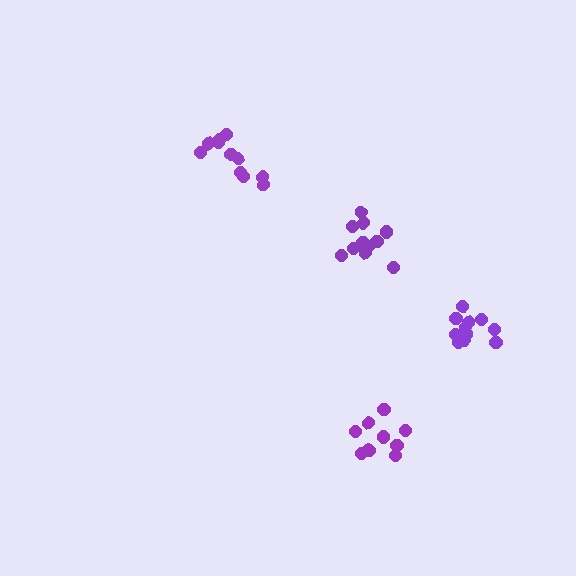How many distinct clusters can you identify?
There are 4 distinct clusters.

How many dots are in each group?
Group 1: 10 dots, Group 2: 13 dots, Group 3: 11 dots, Group 4: 11 dots (45 total).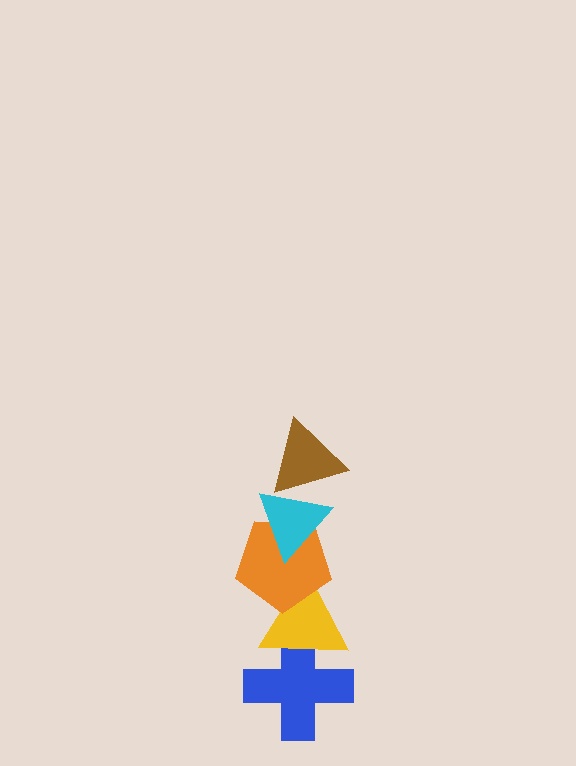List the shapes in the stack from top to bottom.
From top to bottom: the brown triangle, the cyan triangle, the orange pentagon, the yellow triangle, the blue cross.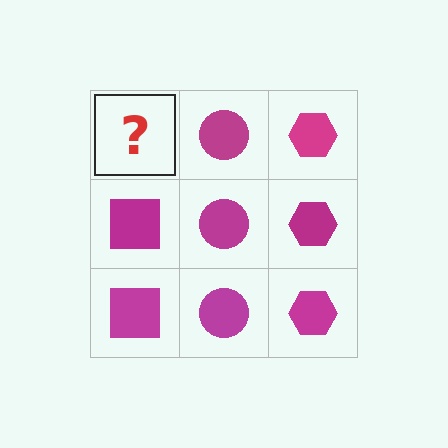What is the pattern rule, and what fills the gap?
The rule is that each column has a consistent shape. The gap should be filled with a magenta square.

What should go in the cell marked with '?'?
The missing cell should contain a magenta square.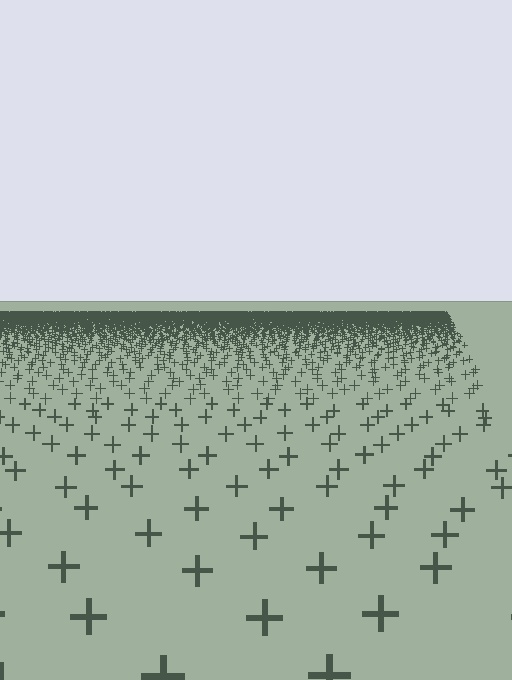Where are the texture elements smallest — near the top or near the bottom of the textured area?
Near the top.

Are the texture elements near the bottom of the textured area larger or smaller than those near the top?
Larger. Near the bottom, elements are closer to the viewer and appear at a bigger on-screen size.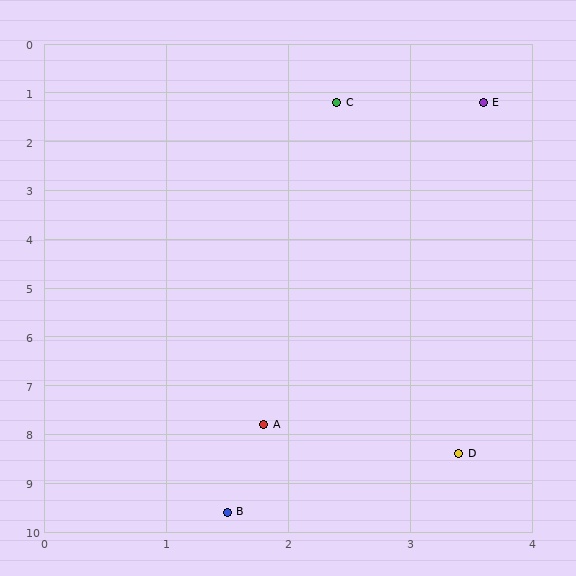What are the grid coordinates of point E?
Point E is at approximately (3.6, 1.2).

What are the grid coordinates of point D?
Point D is at approximately (3.4, 8.4).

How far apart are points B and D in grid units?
Points B and D are about 2.2 grid units apart.